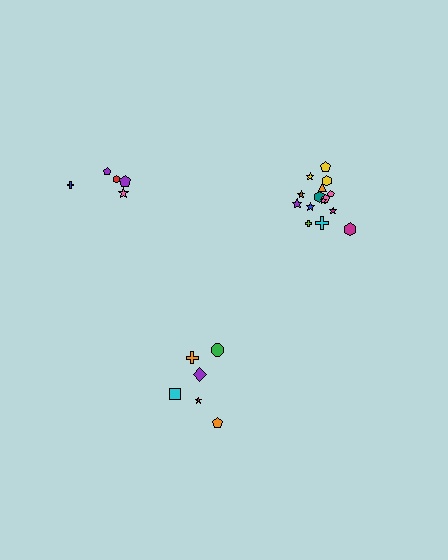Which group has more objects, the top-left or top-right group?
The top-right group.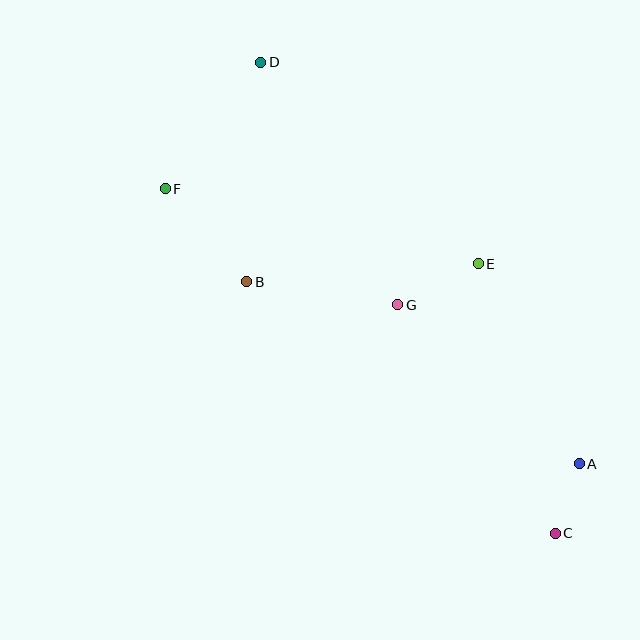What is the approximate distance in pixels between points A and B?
The distance between A and B is approximately 380 pixels.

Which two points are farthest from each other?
Points C and D are farthest from each other.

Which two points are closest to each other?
Points A and C are closest to each other.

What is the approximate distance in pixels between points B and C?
The distance between B and C is approximately 398 pixels.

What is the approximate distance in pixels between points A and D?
The distance between A and D is approximately 513 pixels.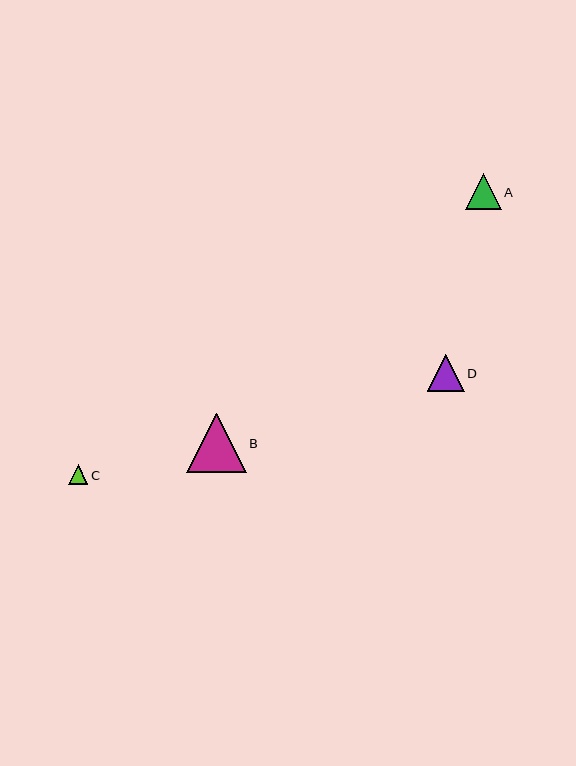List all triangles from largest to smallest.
From largest to smallest: B, D, A, C.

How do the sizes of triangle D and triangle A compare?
Triangle D and triangle A are approximately the same size.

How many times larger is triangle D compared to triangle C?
Triangle D is approximately 1.9 times the size of triangle C.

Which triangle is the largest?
Triangle B is the largest with a size of approximately 59 pixels.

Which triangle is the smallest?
Triangle C is the smallest with a size of approximately 19 pixels.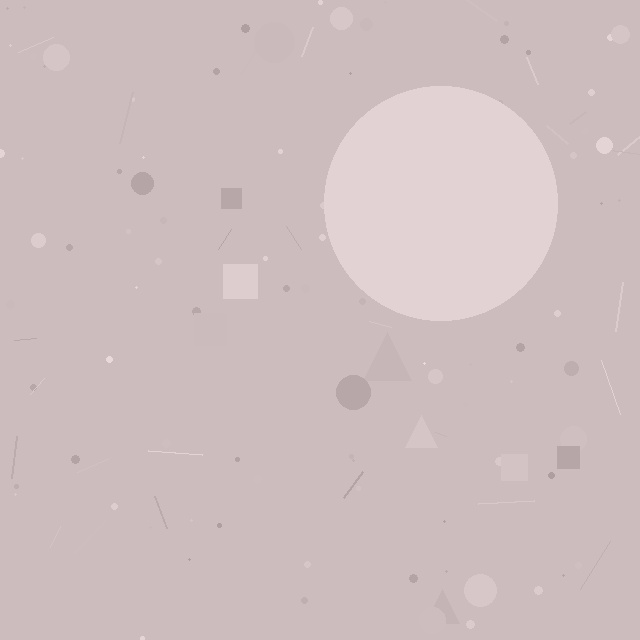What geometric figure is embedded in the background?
A circle is embedded in the background.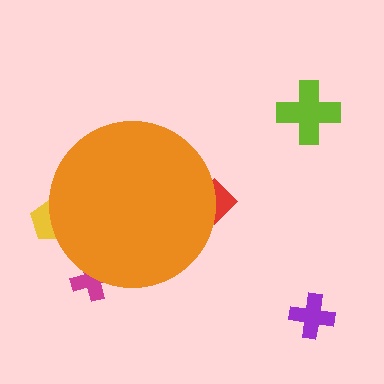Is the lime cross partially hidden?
No, the lime cross is fully visible.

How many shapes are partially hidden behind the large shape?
3 shapes are partially hidden.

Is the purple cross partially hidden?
No, the purple cross is fully visible.